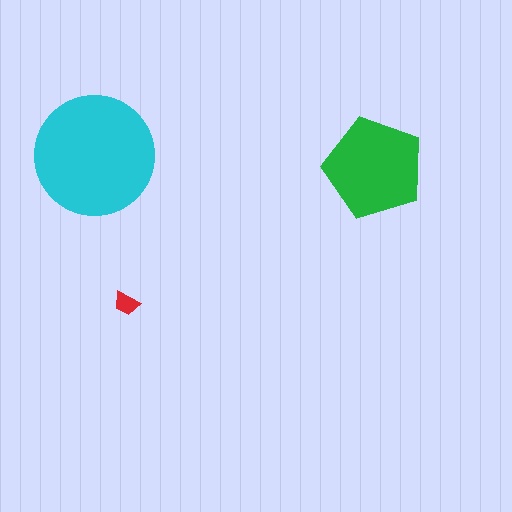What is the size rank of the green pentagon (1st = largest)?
2nd.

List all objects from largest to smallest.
The cyan circle, the green pentagon, the red trapezoid.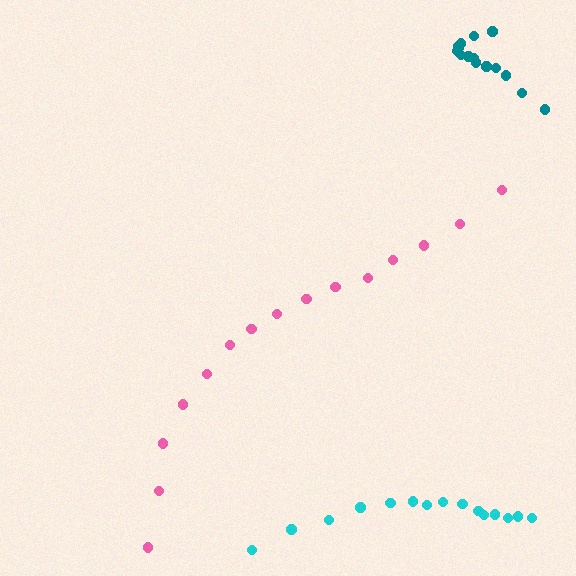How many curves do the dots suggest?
There are 3 distinct paths.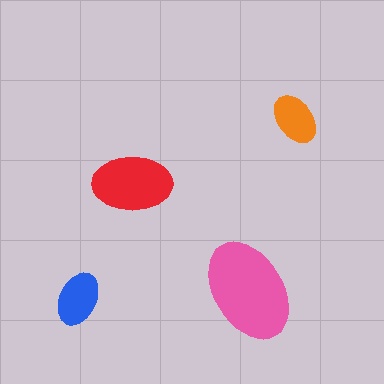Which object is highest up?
The orange ellipse is topmost.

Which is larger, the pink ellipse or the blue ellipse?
The pink one.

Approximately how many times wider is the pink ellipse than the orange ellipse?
About 2 times wider.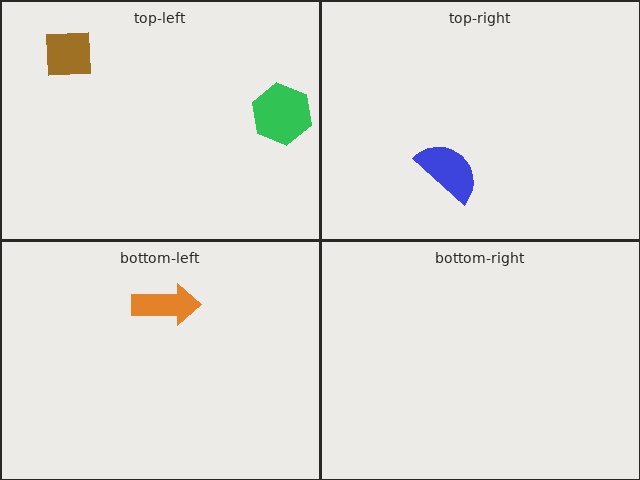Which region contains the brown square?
The top-left region.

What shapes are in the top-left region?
The brown square, the green hexagon.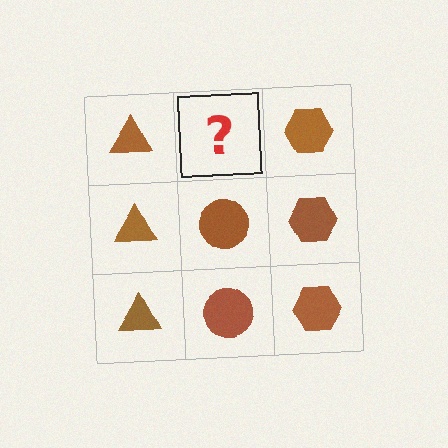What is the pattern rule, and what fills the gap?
The rule is that each column has a consistent shape. The gap should be filled with a brown circle.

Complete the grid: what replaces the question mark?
The question mark should be replaced with a brown circle.